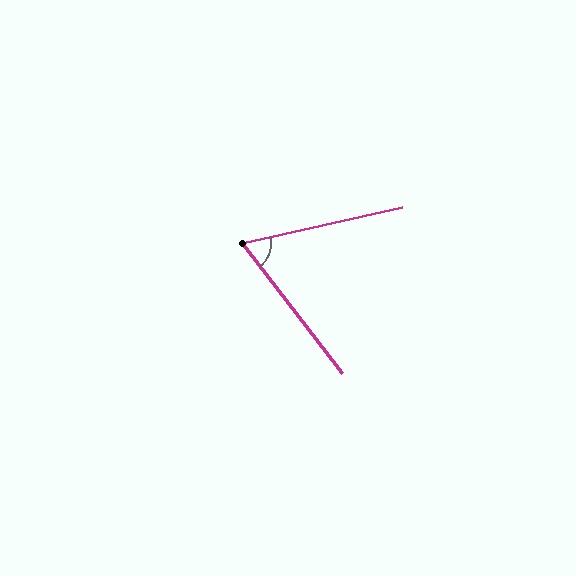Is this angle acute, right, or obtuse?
It is acute.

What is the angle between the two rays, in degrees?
Approximately 65 degrees.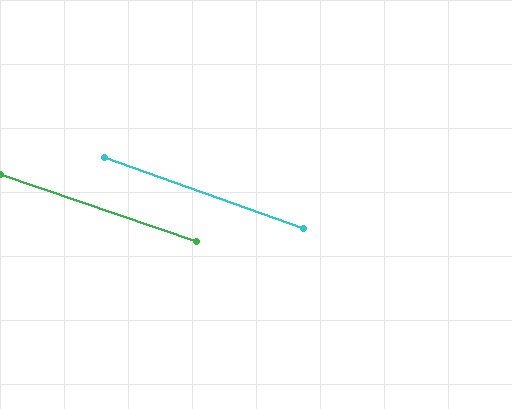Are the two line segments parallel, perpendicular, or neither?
Parallel — their directions differ by only 0.6°.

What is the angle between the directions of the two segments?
Approximately 1 degree.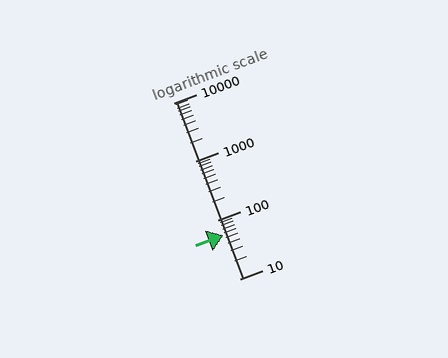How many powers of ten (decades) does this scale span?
The scale spans 3 decades, from 10 to 10000.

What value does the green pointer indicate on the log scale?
The pointer indicates approximately 55.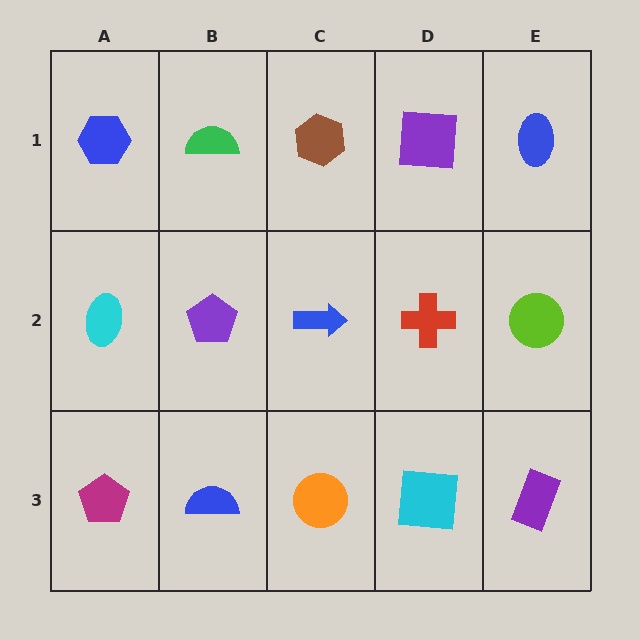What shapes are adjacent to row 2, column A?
A blue hexagon (row 1, column A), a magenta pentagon (row 3, column A), a purple pentagon (row 2, column B).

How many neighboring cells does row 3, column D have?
3.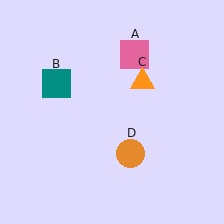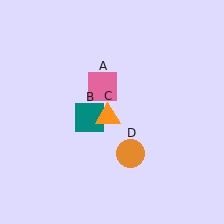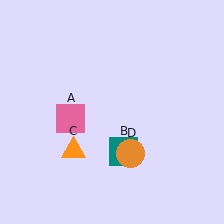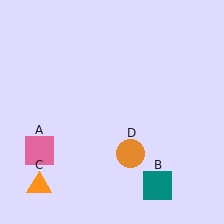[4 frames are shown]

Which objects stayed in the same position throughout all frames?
Orange circle (object D) remained stationary.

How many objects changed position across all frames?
3 objects changed position: pink square (object A), teal square (object B), orange triangle (object C).